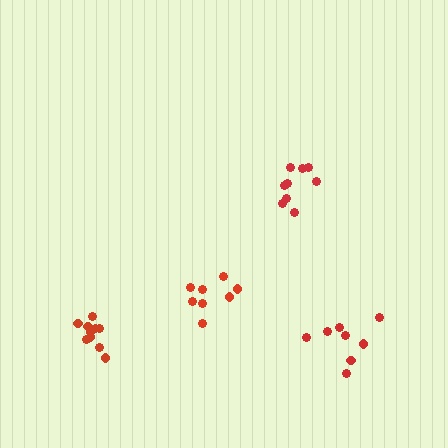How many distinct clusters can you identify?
There are 4 distinct clusters.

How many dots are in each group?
Group 1: 9 dots, Group 2: 8 dots, Group 3: 9 dots, Group 4: 10 dots (36 total).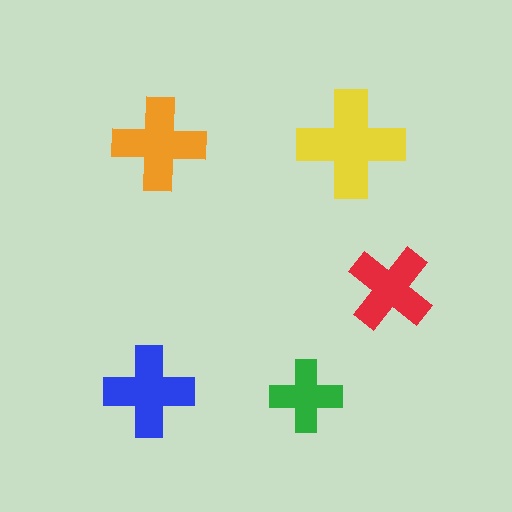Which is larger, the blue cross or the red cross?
The blue one.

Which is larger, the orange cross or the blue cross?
The orange one.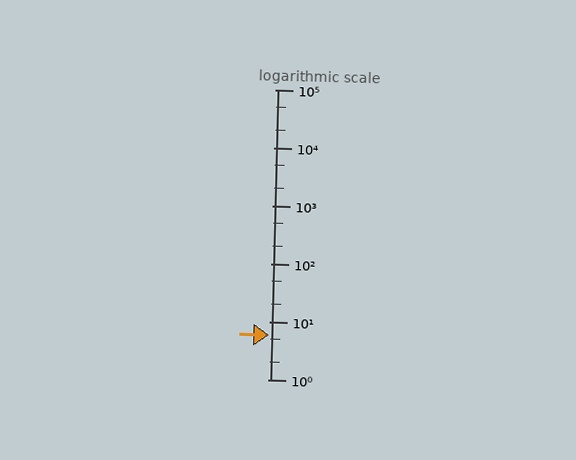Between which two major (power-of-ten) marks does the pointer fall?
The pointer is between 1 and 10.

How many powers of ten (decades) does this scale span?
The scale spans 5 decades, from 1 to 100000.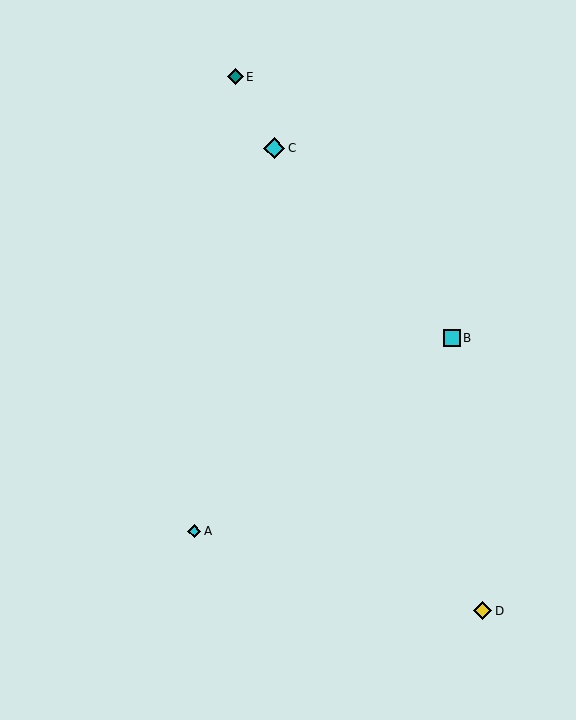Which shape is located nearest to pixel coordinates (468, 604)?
The yellow diamond (labeled D) at (483, 611) is nearest to that location.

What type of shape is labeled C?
Shape C is a cyan diamond.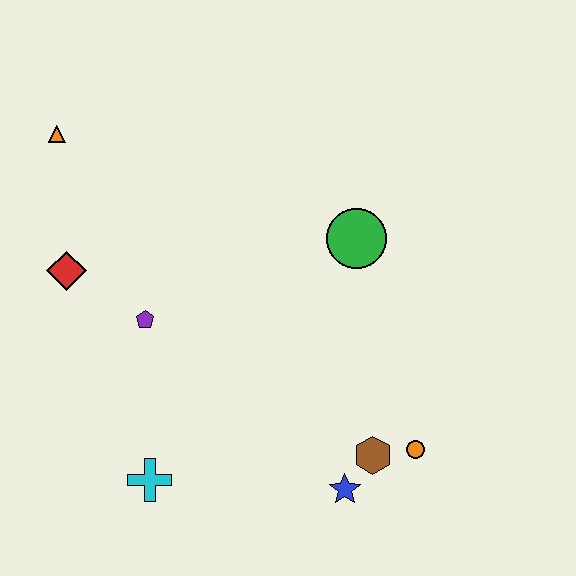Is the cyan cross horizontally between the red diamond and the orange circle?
Yes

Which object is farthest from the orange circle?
The orange triangle is farthest from the orange circle.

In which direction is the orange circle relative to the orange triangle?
The orange circle is to the right of the orange triangle.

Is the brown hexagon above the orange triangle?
No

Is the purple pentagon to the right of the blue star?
No